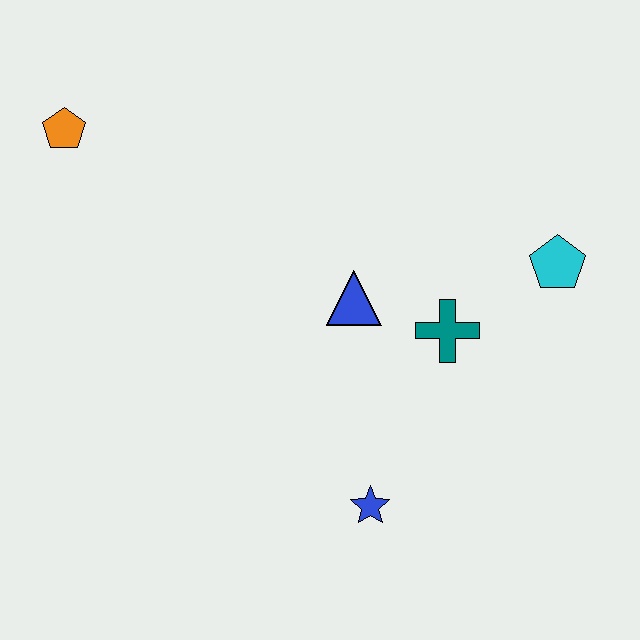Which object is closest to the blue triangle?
The teal cross is closest to the blue triangle.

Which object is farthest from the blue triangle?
The orange pentagon is farthest from the blue triangle.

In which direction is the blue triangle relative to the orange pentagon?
The blue triangle is to the right of the orange pentagon.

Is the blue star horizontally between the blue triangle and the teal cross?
Yes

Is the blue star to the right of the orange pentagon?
Yes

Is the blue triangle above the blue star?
Yes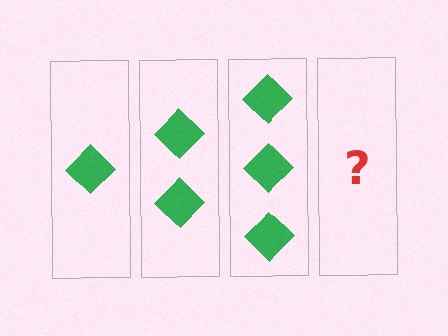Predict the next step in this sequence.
The next step is 4 diamonds.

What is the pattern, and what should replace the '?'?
The pattern is that each step adds one more diamond. The '?' should be 4 diamonds.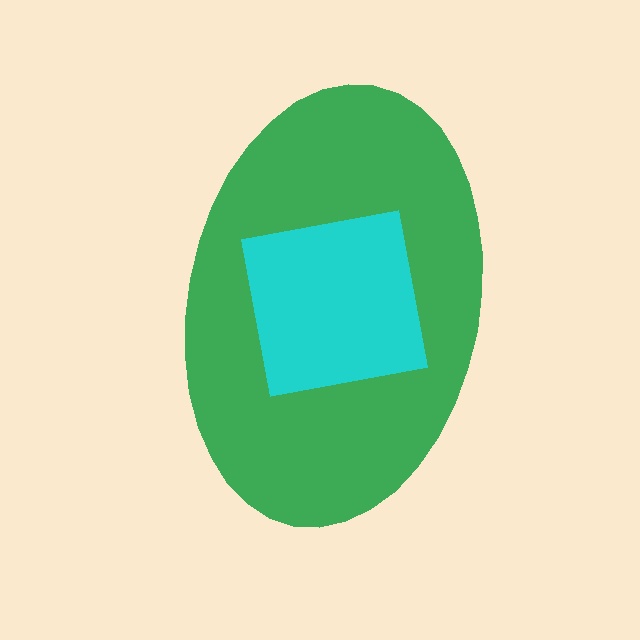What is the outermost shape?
The green ellipse.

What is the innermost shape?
The cyan square.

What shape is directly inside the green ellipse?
The cyan square.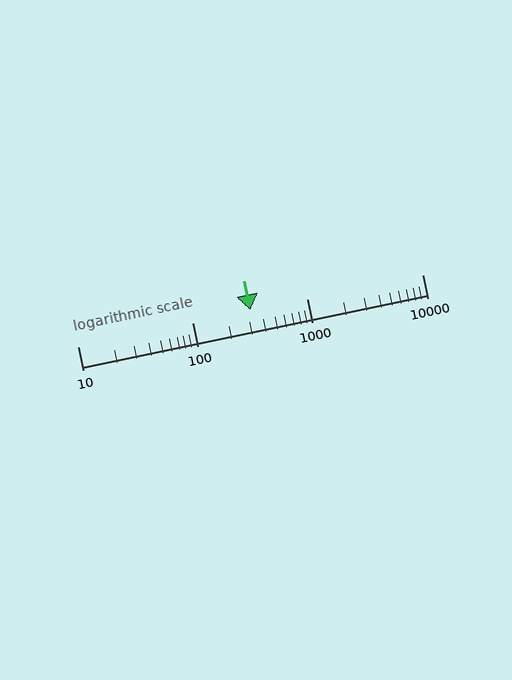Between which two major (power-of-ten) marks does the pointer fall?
The pointer is between 100 and 1000.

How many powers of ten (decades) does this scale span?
The scale spans 3 decades, from 10 to 10000.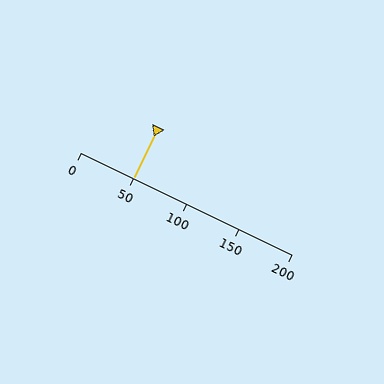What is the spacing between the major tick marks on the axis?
The major ticks are spaced 50 apart.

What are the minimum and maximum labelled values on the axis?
The axis runs from 0 to 200.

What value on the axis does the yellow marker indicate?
The marker indicates approximately 50.